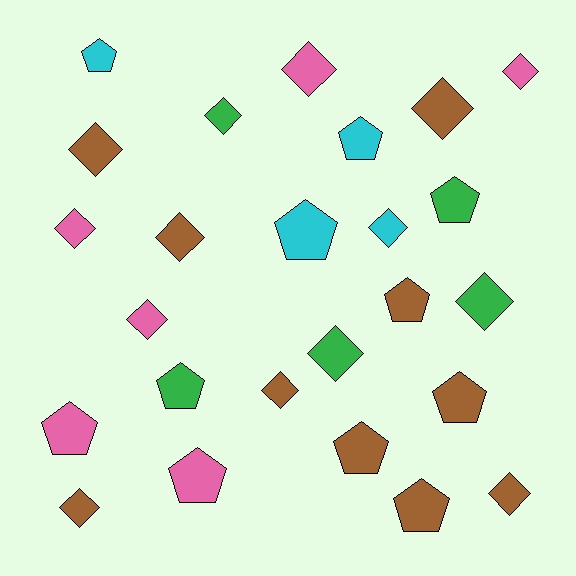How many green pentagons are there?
There are 2 green pentagons.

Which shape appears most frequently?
Diamond, with 14 objects.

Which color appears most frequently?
Brown, with 10 objects.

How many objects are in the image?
There are 25 objects.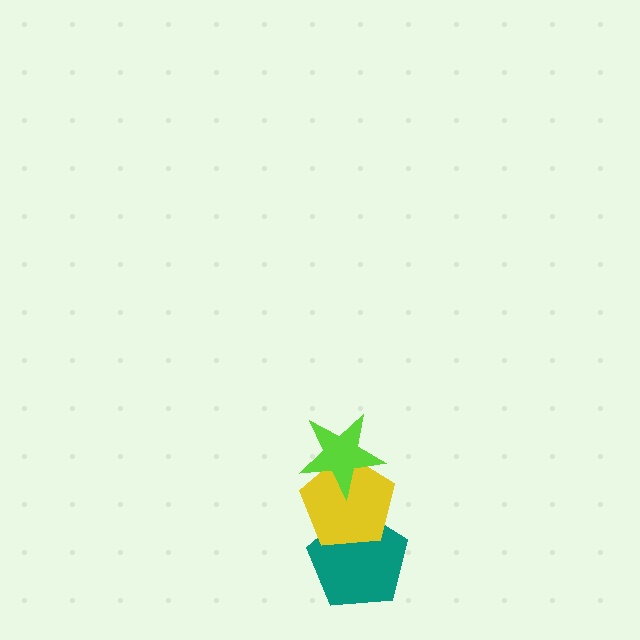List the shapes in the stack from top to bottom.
From top to bottom: the lime star, the yellow pentagon, the teal pentagon.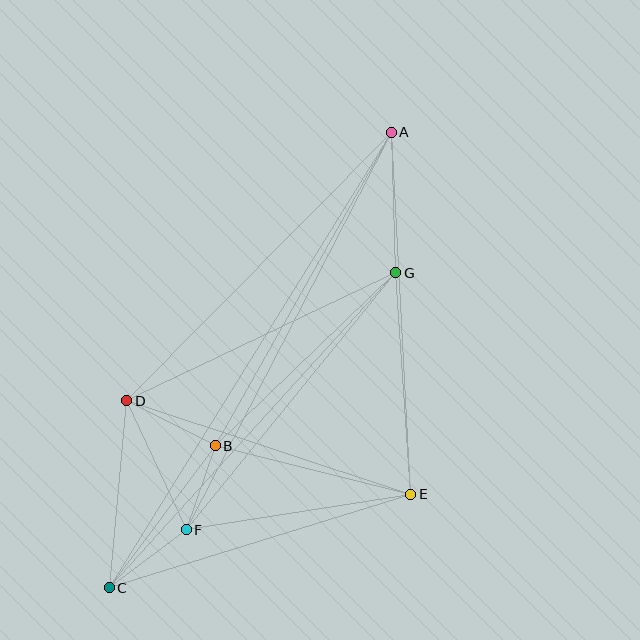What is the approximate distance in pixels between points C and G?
The distance between C and G is approximately 425 pixels.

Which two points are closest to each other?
Points B and F are closest to each other.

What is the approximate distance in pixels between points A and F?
The distance between A and F is approximately 447 pixels.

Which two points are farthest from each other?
Points A and C are farthest from each other.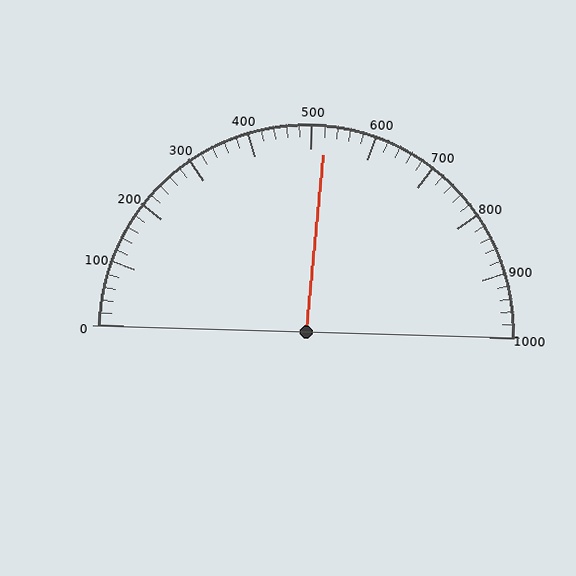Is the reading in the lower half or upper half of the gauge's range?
The reading is in the upper half of the range (0 to 1000).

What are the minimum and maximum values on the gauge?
The gauge ranges from 0 to 1000.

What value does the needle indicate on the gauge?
The needle indicates approximately 520.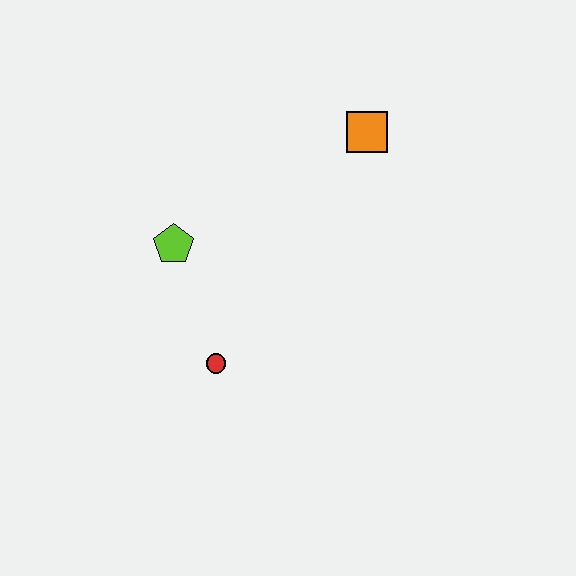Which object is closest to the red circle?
The lime pentagon is closest to the red circle.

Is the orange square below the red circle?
No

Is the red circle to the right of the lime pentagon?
Yes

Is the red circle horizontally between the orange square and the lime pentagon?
Yes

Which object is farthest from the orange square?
The red circle is farthest from the orange square.